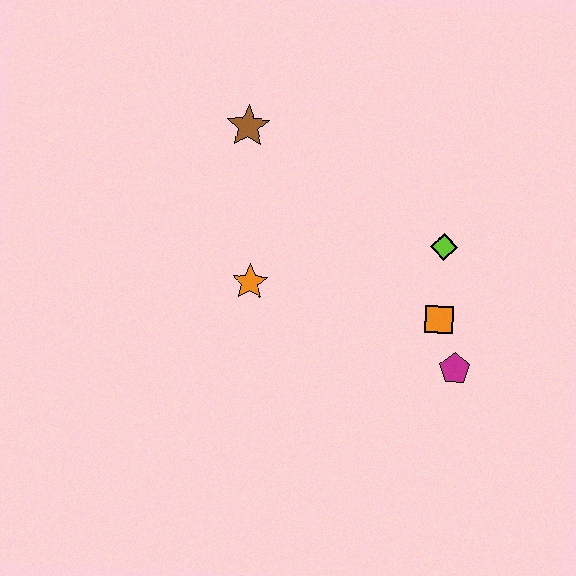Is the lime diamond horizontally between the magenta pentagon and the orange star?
Yes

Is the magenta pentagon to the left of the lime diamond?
No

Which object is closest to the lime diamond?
The orange square is closest to the lime diamond.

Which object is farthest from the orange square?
The brown star is farthest from the orange square.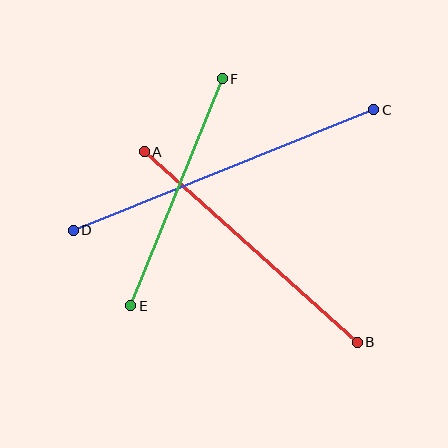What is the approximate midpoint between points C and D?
The midpoint is at approximately (223, 170) pixels.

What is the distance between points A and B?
The distance is approximately 286 pixels.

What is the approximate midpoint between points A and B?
The midpoint is at approximately (251, 247) pixels.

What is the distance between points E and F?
The distance is approximately 245 pixels.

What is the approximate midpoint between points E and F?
The midpoint is at approximately (177, 192) pixels.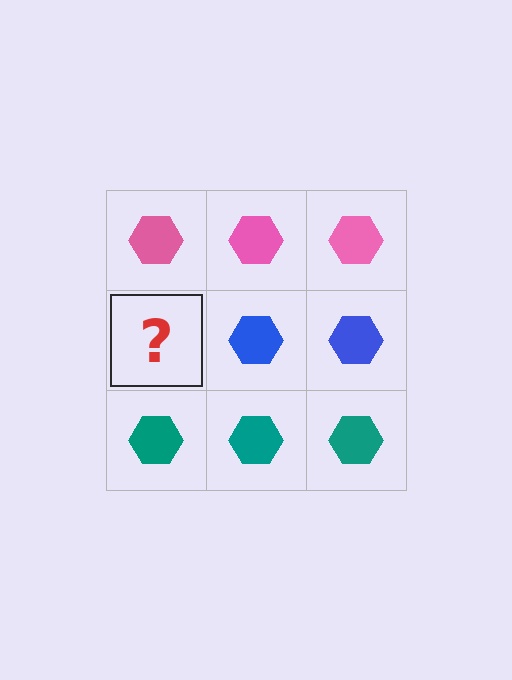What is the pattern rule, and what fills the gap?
The rule is that each row has a consistent color. The gap should be filled with a blue hexagon.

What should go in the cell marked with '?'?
The missing cell should contain a blue hexagon.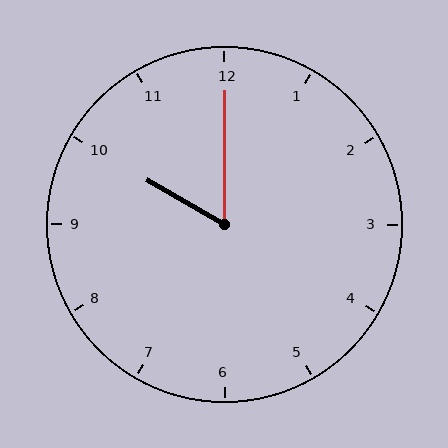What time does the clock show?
10:00.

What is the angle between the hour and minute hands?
Approximately 60 degrees.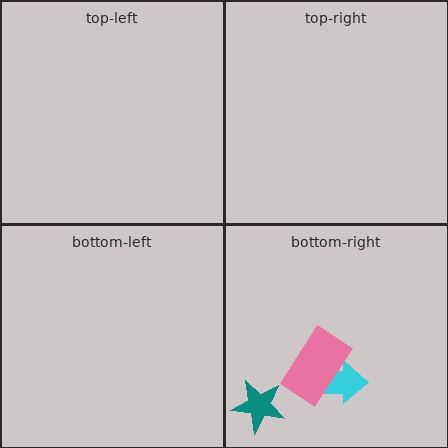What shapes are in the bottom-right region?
The cyan arrow, the pink rectangle, the teal star.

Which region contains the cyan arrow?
The bottom-right region.